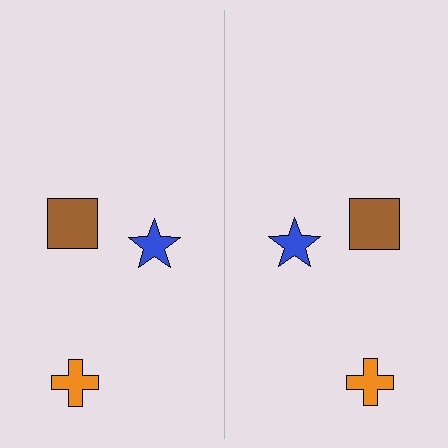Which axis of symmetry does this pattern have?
The pattern has a vertical axis of symmetry running through the center of the image.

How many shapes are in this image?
There are 6 shapes in this image.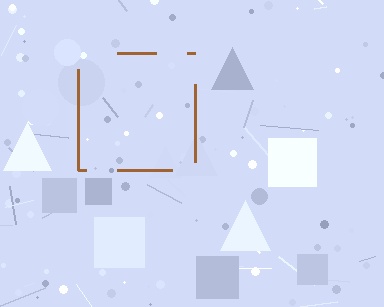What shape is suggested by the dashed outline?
The dashed outline suggests a square.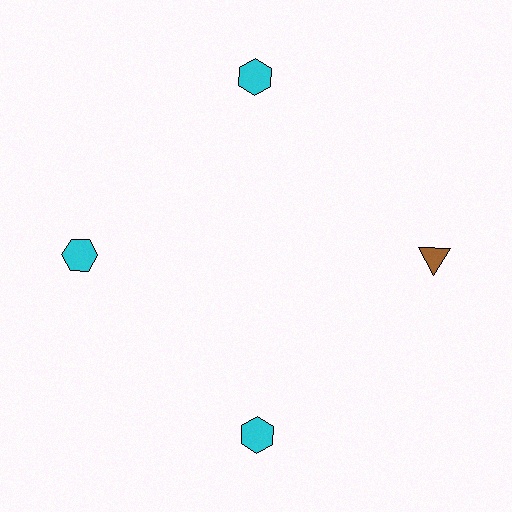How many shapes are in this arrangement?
There are 4 shapes arranged in a ring pattern.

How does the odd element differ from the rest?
It differs in both color (brown instead of cyan) and shape (triangle instead of hexagon).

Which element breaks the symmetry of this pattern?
The brown triangle at roughly the 3 o'clock position breaks the symmetry. All other shapes are cyan hexagons.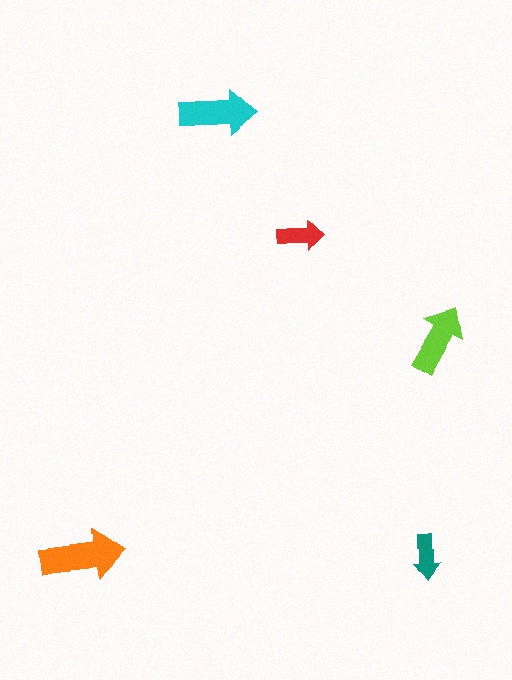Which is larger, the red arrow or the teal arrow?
The red one.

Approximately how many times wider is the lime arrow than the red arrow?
About 1.5 times wider.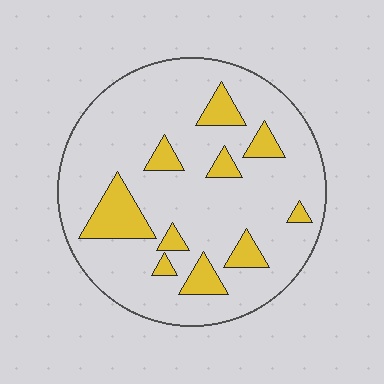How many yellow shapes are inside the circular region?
10.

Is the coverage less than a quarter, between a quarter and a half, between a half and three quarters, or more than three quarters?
Less than a quarter.